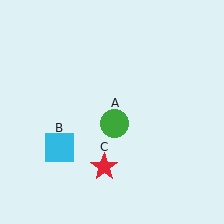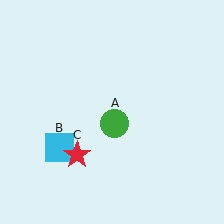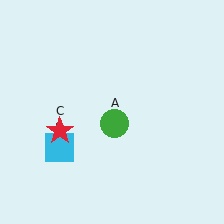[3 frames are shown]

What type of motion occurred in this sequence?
The red star (object C) rotated clockwise around the center of the scene.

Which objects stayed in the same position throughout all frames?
Green circle (object A) and cyan square (object B) remained stationary.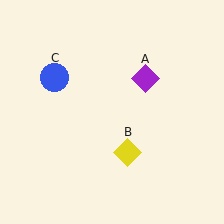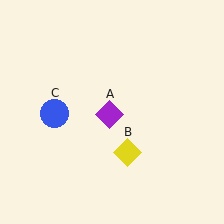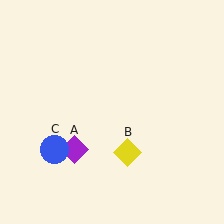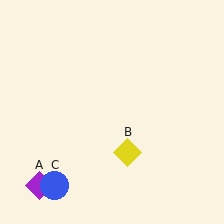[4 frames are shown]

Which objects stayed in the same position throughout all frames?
Yellow diamond (object B) remained stationary.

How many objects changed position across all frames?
2 objects changed position: purple diamond (object A), blue circle (object C).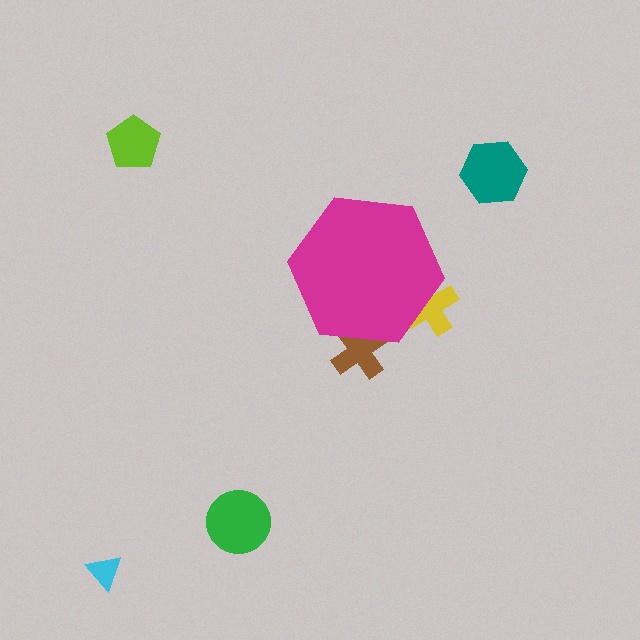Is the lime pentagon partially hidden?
No, the lime pentagon is fully visible.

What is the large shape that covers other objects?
A magenta hexagon.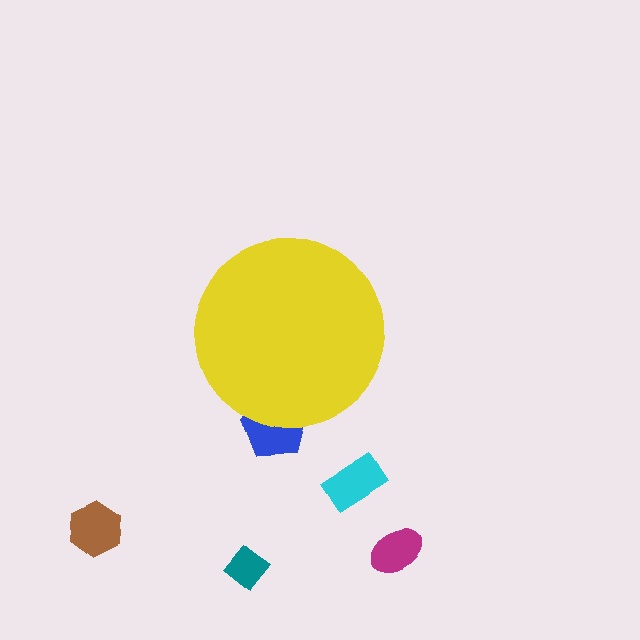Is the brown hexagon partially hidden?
No, the brown hexagon is fully visible.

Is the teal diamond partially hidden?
No, the teal diamond is fully visible.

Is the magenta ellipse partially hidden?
No, the magenta ellipse is fully visible.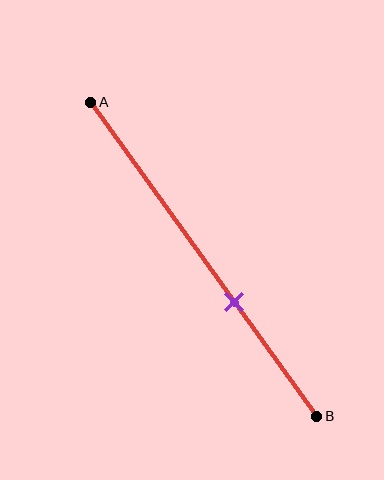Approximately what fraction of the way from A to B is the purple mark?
The purple mark is approximately 65% of the way from A to B.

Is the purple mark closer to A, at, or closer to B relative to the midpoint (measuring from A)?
The purple mark is closer to point B than the midpoint of segment AB.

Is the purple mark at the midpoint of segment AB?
No, the mark is at about 65% from A, not at the 50% midpoint.